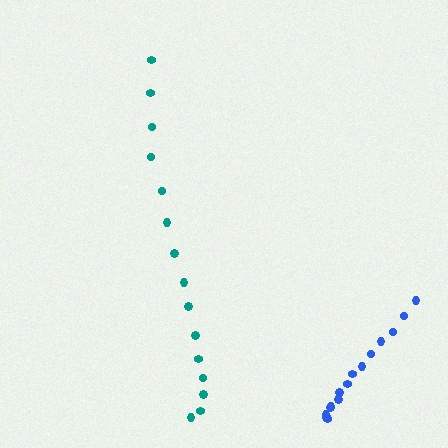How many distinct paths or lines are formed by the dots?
There are 2 distinct paths.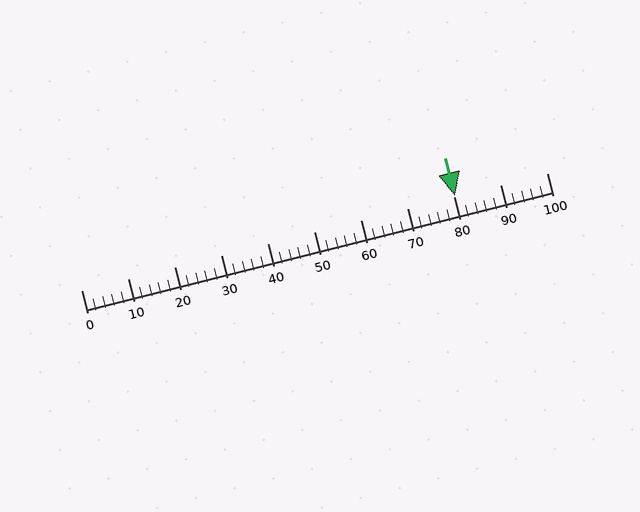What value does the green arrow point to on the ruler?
The green arrow points to approximately 80.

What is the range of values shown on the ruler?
The ruler shows values from 0 to 100.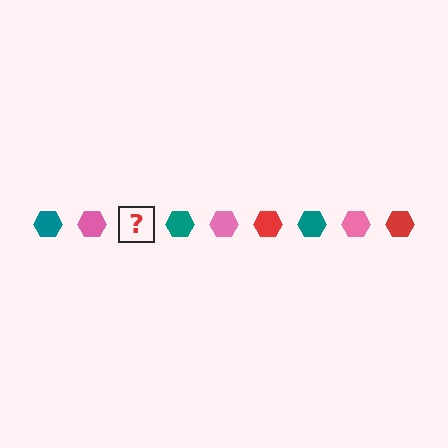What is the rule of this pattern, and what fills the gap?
The rule is that the pattern cycles through teal, pink, red hexagons. The gap should be filled with a red hexagon.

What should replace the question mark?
The question mark should be replaced with a red hexagon.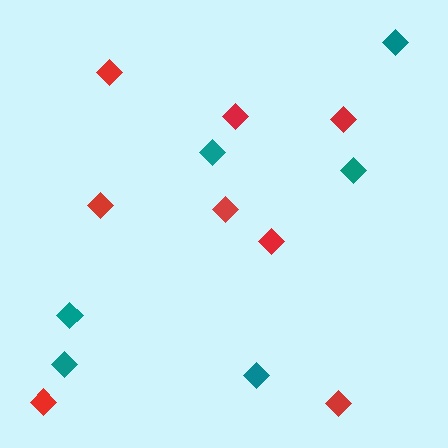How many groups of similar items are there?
There are 2 groups: one group of red diamonds (8) and one group of teal diamonds (6).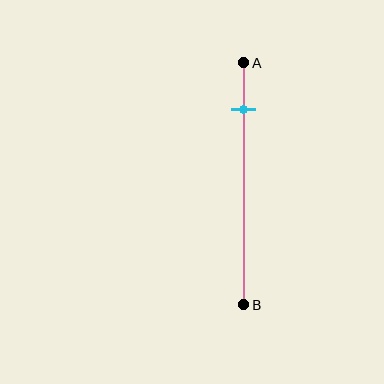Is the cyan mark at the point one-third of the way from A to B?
No, the mark is at about 20% from A, not at the 33% one-third point.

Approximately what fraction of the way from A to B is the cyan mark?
The cyan mark is approximately 20% of the way from A to B.